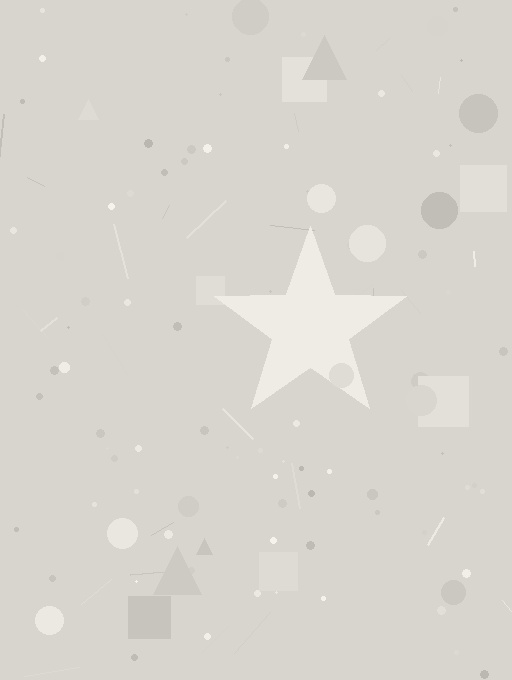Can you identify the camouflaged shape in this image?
The camouflaged shape is a star.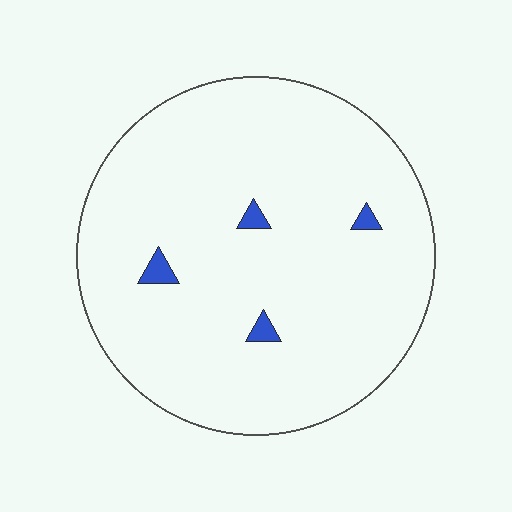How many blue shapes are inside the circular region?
4.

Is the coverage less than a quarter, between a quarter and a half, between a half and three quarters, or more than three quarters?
Less than a quarter.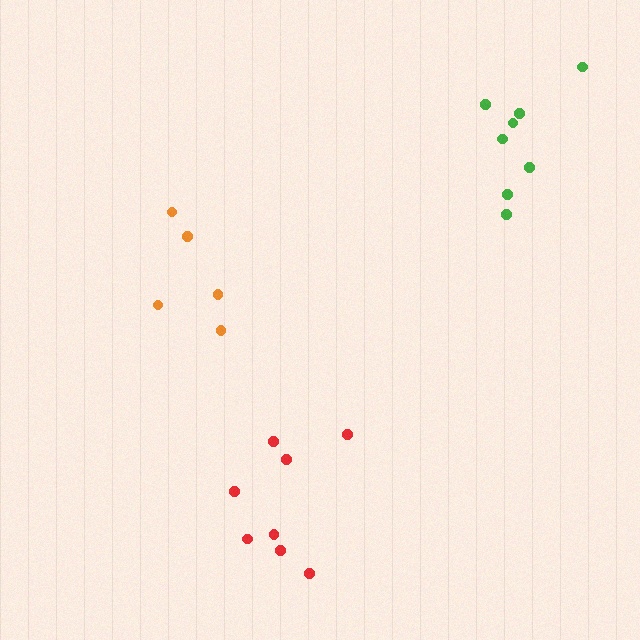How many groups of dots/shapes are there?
There are 3 groups.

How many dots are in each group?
Group 1: 5 dots, Group 2: 8 dots, Group 3: 8 dots (21 total).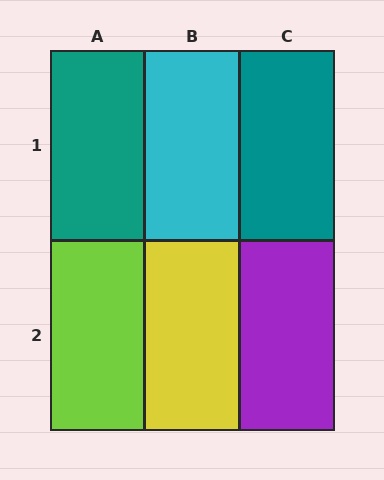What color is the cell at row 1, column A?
Teal.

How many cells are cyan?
1 cell is cyan.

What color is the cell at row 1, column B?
Cyan.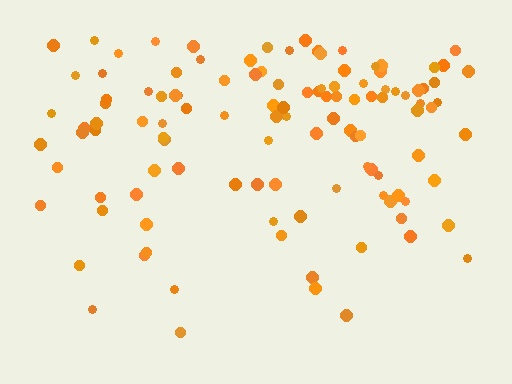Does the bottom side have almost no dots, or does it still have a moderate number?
Still a moderate number, just noticeably fewer than the top.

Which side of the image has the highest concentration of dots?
The top.